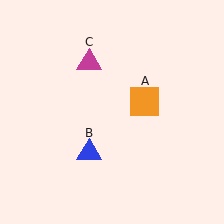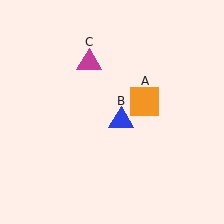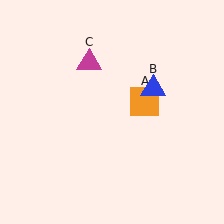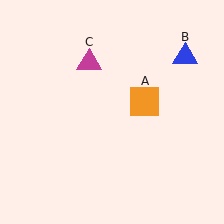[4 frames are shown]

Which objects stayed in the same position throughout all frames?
Orange square (object A) and magenta triangle (object C) remained stationary.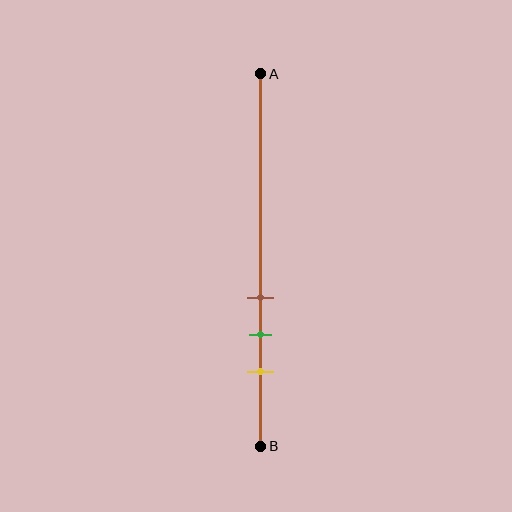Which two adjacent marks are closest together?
The brown and green marks are the closest adjacent pair.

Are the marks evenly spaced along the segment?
Yes, the marks are approximately evenly spaced.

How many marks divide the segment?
There are 3 marks dividing the segment.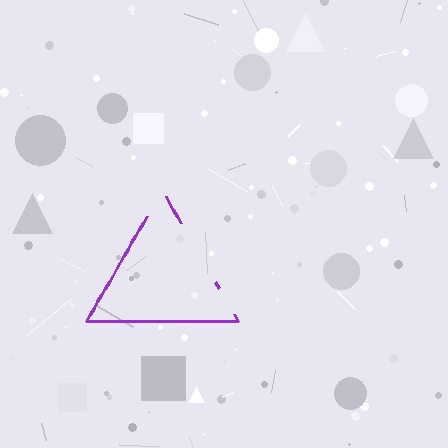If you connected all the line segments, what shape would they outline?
They would outline a triangle.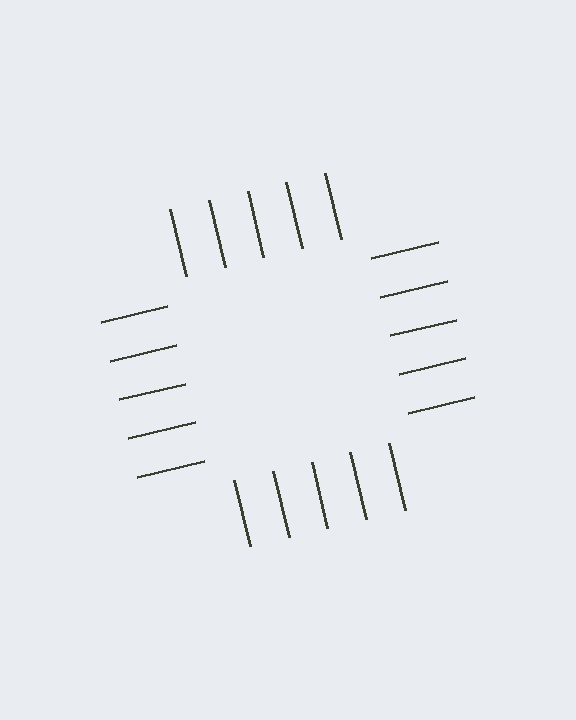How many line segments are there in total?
20 — 5 along each of the 4 edges.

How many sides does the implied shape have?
4 sides — the line-ends trace a square.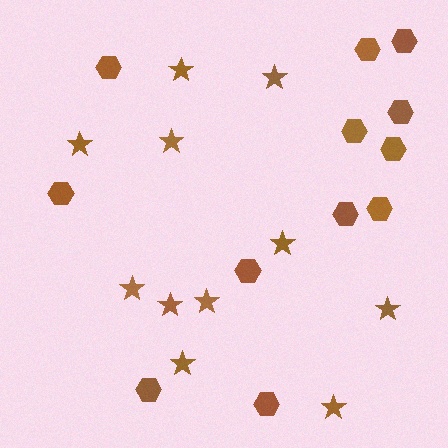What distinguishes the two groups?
There are 2 groups: one group of stars (11) and one group of hexagons (12).